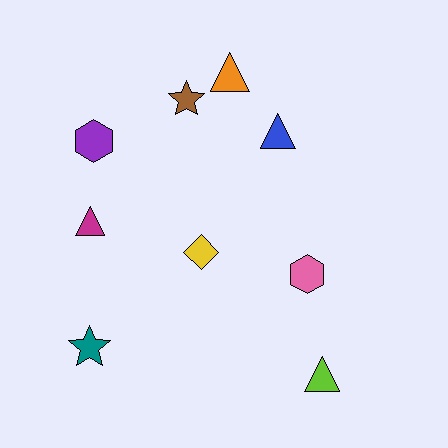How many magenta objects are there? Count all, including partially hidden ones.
There is 1 magenta object.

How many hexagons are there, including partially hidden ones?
There are 2 hexagons.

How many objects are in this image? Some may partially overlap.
There are 9 objects.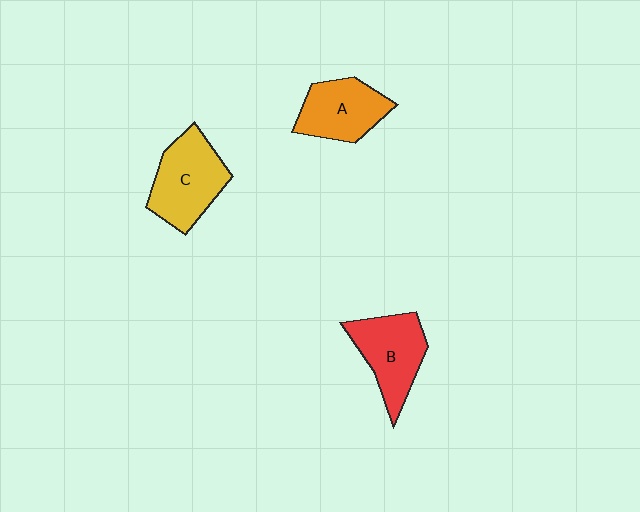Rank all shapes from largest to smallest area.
From largest to smallest: C (yellow), B (red), A (orange).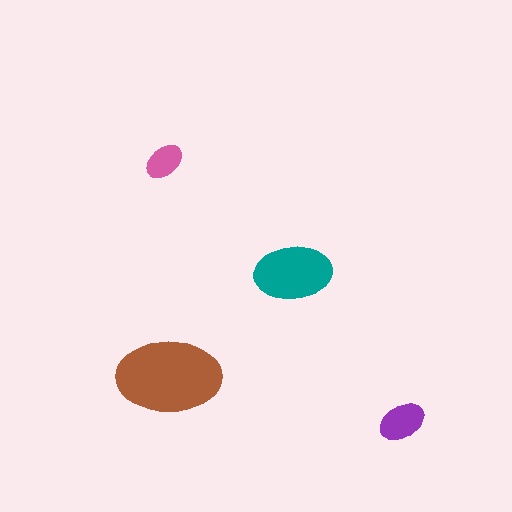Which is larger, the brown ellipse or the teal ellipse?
The brown one.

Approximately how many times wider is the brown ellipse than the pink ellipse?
About 2.5 times wider.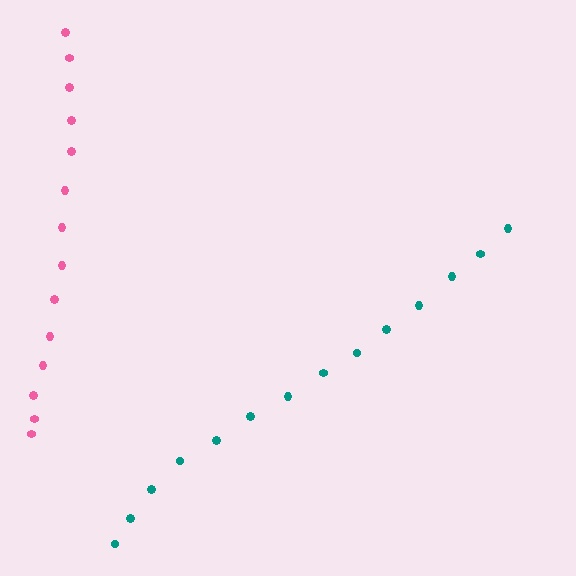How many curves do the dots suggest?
There are 2 distinct paths.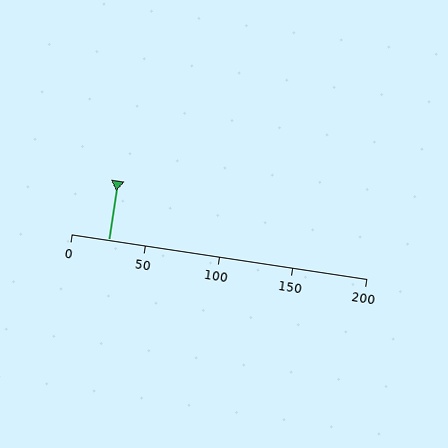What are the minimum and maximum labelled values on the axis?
The axis runs from 0 to 200.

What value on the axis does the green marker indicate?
The marker indicates approximately 25.